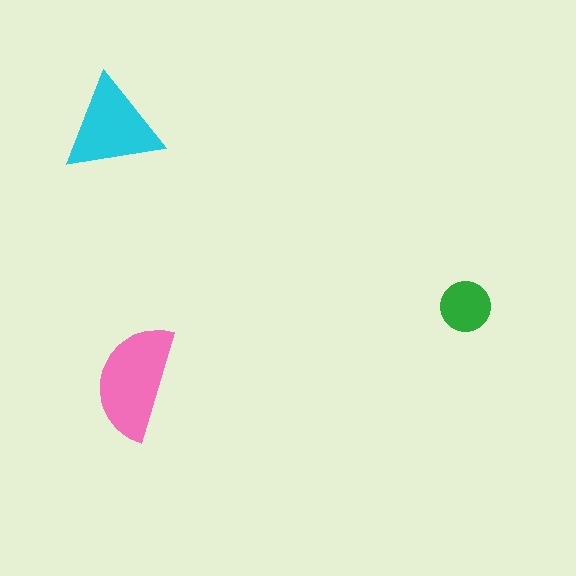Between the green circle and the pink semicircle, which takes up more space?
The pink semicircle.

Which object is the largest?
The pink semicircle.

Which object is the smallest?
The green circle.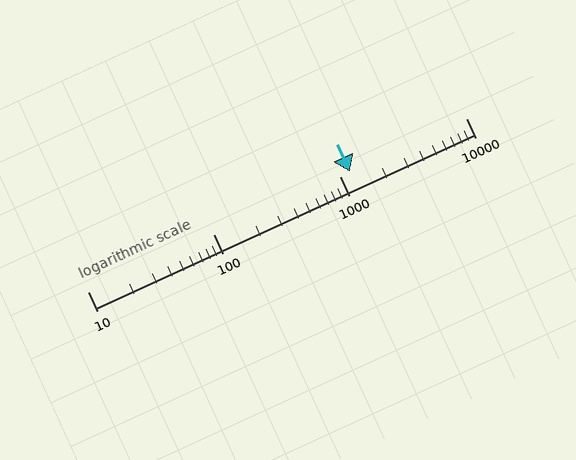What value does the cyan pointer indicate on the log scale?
The pointer indicates approximately 1200.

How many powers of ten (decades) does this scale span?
The scale spans 3 decades, from 10 to 10000.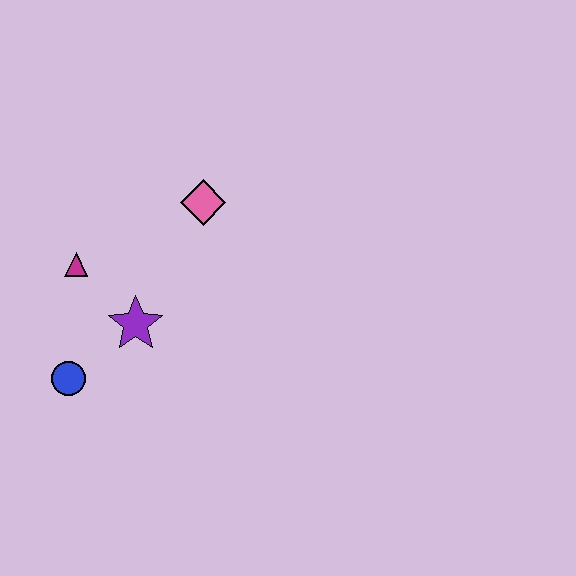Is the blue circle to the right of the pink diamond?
No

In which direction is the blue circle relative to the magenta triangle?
The blue circle is below the magenta triangle.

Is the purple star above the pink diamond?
No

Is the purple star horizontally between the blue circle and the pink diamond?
Yes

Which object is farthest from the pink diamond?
The blue circle is farthest from the pink diamond.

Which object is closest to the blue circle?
The purple star is closest to the blue circle.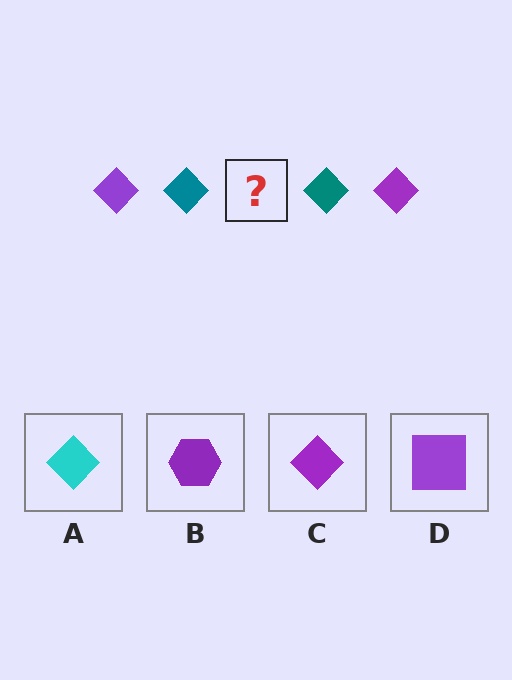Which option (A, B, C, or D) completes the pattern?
C.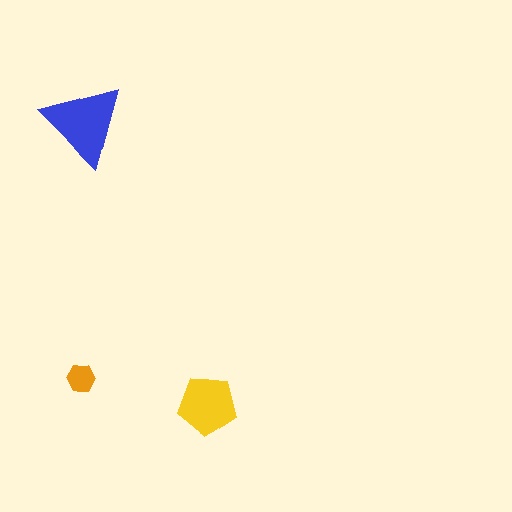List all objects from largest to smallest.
The blue triangle, the yellow pentagon, the orange hexagon.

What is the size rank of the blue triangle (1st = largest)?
1st.